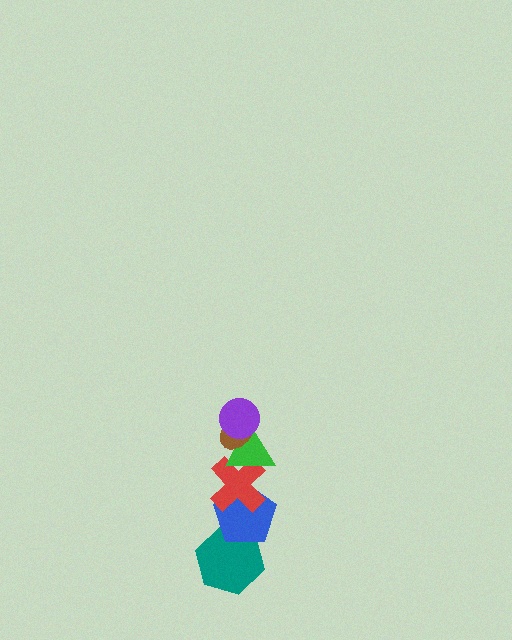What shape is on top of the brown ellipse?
The purple circle is on top of the brown ellipse.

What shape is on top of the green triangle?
The brown ellipse is on top of the green triangle.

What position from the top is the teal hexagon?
The teal hexagon is 6th from the top.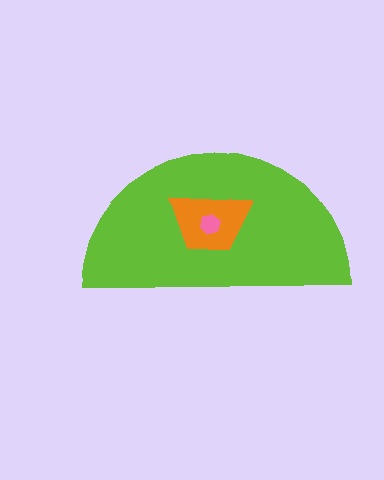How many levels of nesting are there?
3.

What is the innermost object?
The pink hexagon.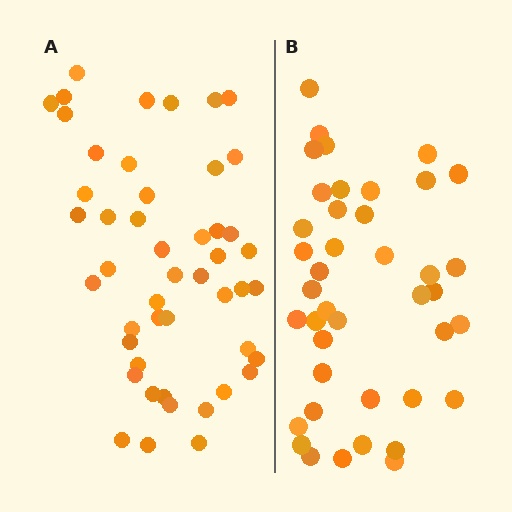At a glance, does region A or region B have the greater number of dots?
Region A (the left region) has more dots.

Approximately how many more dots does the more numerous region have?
Region A has roughly 8 or so more dots than region B.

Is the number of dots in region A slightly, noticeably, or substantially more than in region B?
Region A has only slightly more — the two regions are fairly close. The ratio is roughly 1.2 to 1.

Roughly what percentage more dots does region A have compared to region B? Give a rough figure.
About 15% more.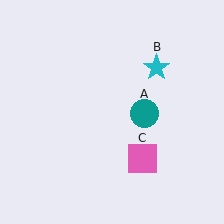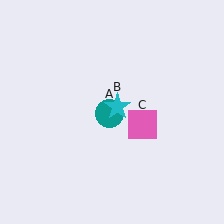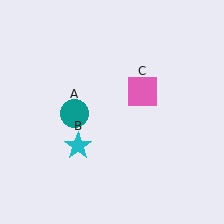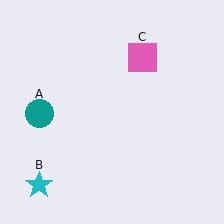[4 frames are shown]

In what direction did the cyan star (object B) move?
The cyan star (object B) moved down and to the left.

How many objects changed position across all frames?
3 objects changed position: teal circle (object A), cyan star (object B), pink square (object C).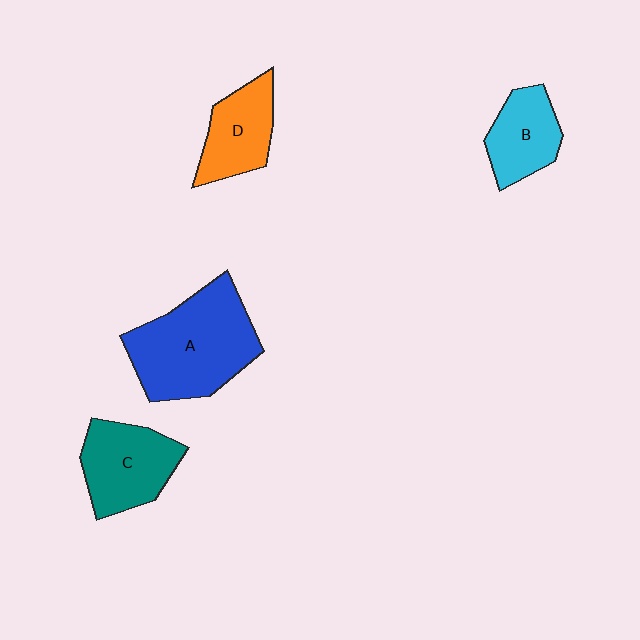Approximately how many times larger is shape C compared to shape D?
Approximately 1.2 times.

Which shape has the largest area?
Shape A (blue).